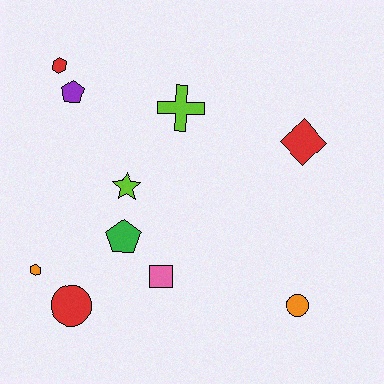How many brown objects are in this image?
There are no brown objects.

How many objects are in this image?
There are 10 objects.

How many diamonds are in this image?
There is 1 diamond.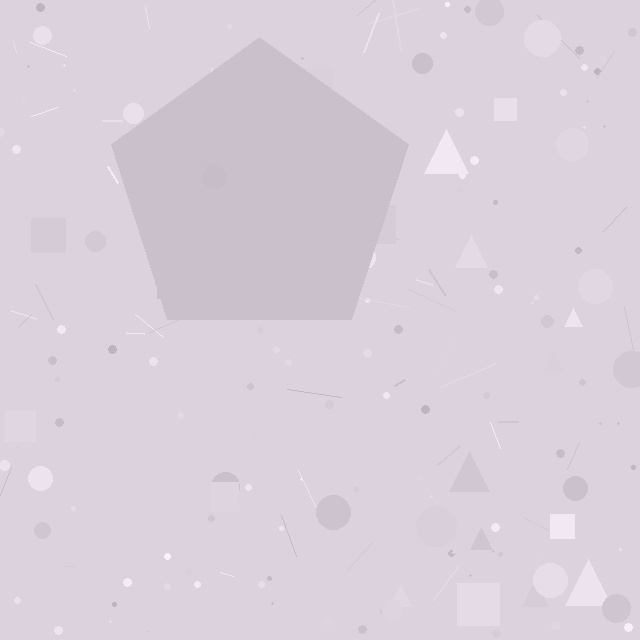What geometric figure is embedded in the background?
A pentagon is embedded in the background.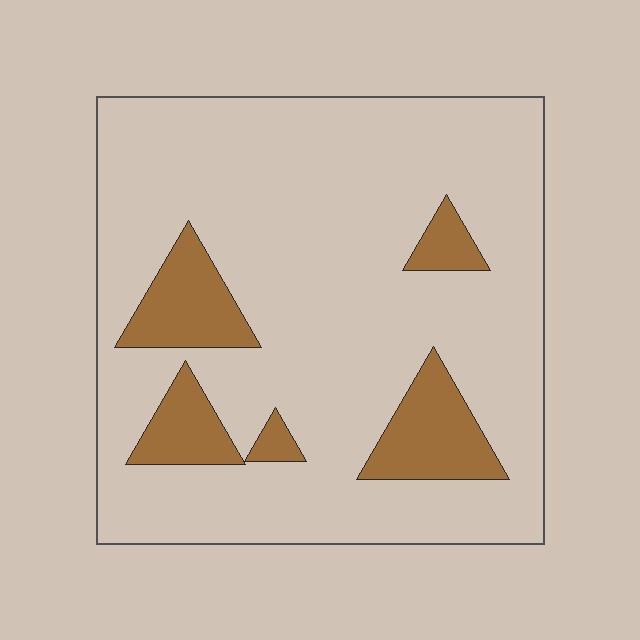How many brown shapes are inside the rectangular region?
5.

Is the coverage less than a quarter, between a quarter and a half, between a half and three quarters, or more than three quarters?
Less than a quarter.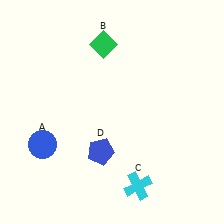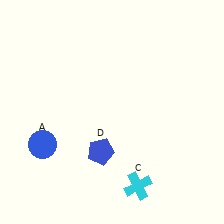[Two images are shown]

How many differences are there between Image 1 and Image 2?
There is 1 difference between the two images.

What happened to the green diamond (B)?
The green diamond (B) was removed in Image 2. It was in the top-left area of Image 1.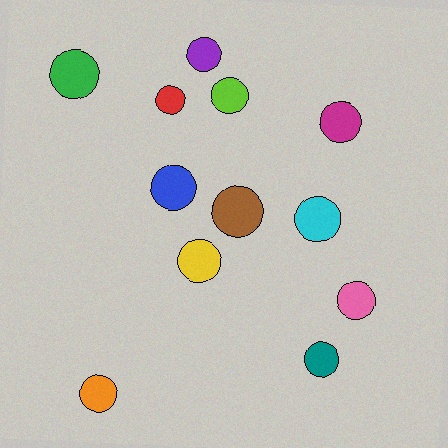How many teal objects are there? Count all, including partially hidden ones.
There is 1 teal object.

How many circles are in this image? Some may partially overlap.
There are 12 circles.